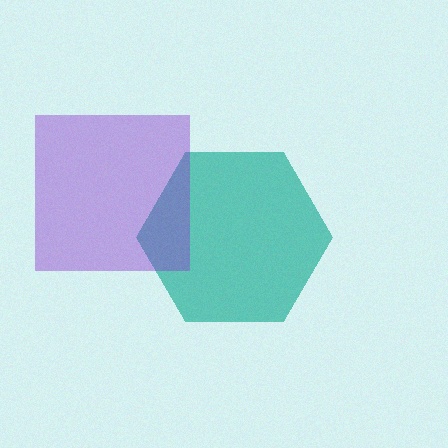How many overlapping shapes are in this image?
There are 2 overlapping shapes in the image.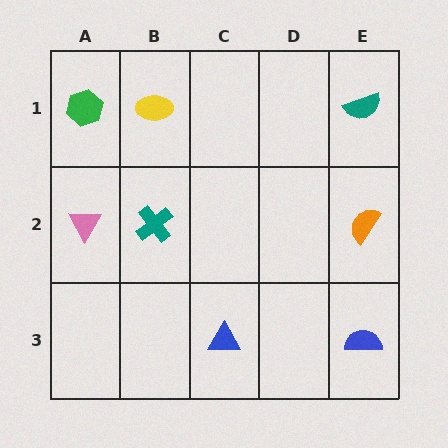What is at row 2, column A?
A pink triangle.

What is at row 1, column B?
A yellow ellipse.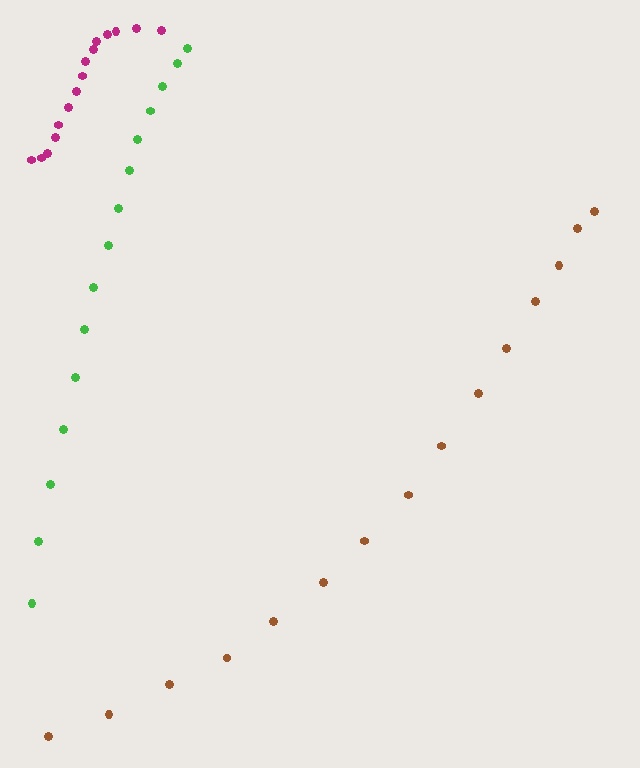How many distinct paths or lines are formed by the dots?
There are 3 distinct paths.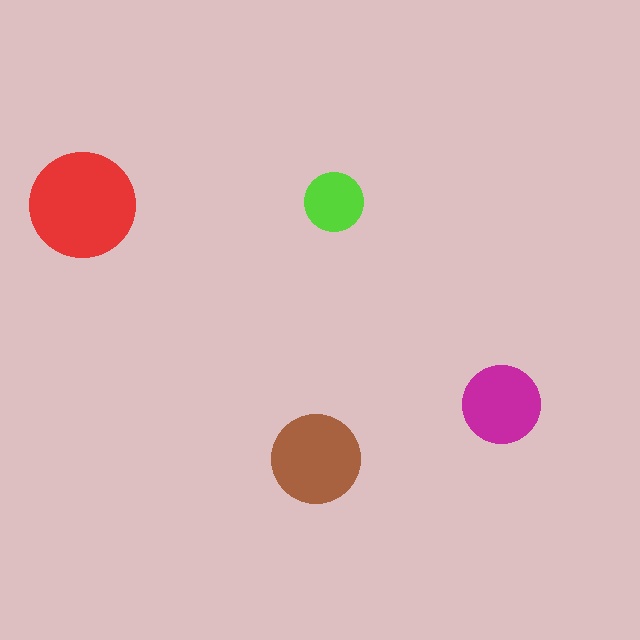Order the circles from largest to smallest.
the red one, the brown one, the magenta one, the lime one.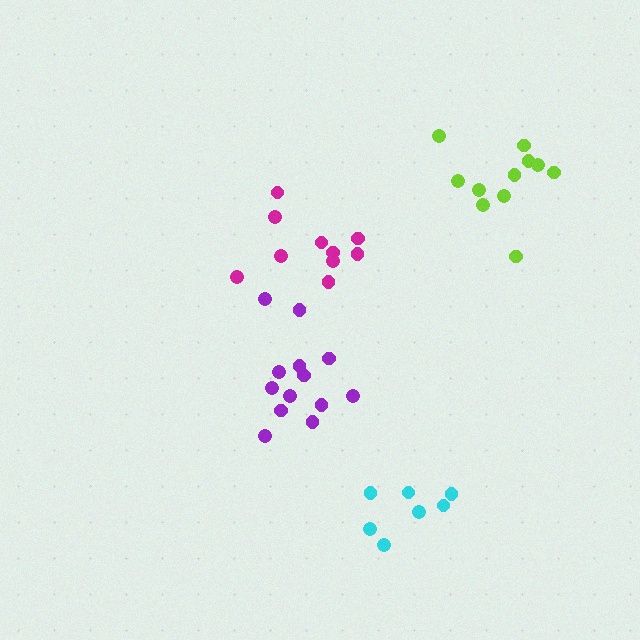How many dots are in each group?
Group 1: 13 dots, Group 2: 10 dots, Group 3: 11 dots, Group 4: 7 dots (41 total).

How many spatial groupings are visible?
There are 4 spatial groupings.